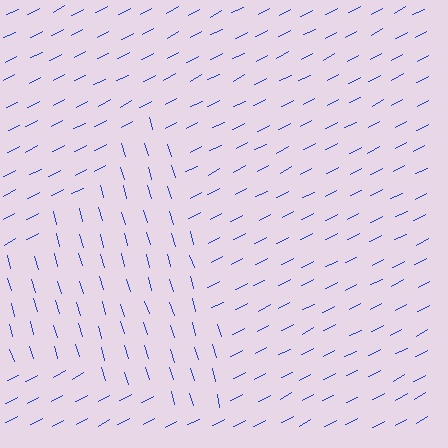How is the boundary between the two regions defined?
The boundary is defined purely by a change in line orientation (approximately 79 degrees difference). All lines are the same color and thickness.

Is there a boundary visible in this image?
Yes, there is a texture boundary formed by a change in line orientation.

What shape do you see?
I see a triangle.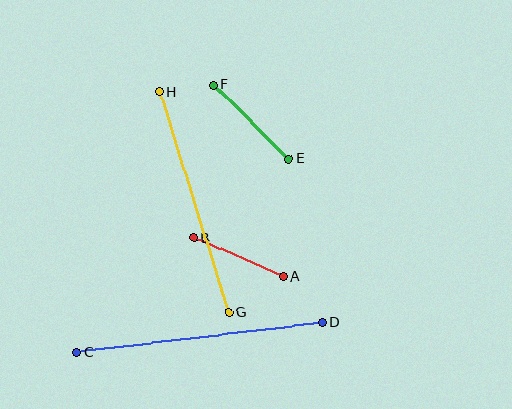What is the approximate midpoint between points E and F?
The midpoint is at approximately (251, 122) pixels.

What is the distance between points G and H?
The distance is approximately 231 pixels.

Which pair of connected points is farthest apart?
Points C and D are farthest apart.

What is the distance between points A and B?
The distance is approximately 97 pixels.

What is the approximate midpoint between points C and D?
The midpoint is at approximately (199, 337) pixels.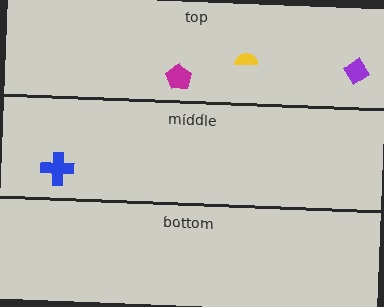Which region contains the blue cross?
The middle region.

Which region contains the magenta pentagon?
The top region.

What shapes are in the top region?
The magenta pentagon, the yellow semicircle, the purple diamond.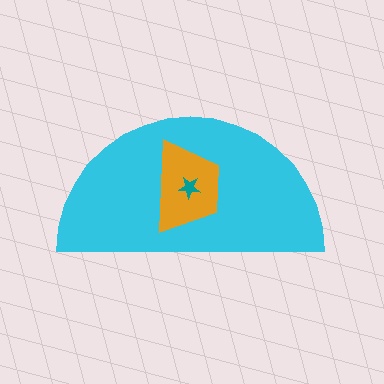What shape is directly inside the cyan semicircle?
The orange trapezoid.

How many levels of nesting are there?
3.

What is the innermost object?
The teal star.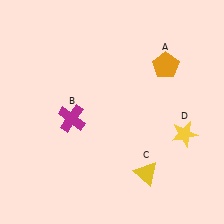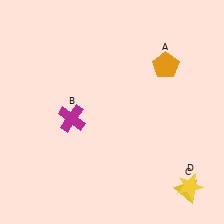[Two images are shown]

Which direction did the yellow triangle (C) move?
The yellow triangle (C) moved right.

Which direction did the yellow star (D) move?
The yellow star (D) moved down.